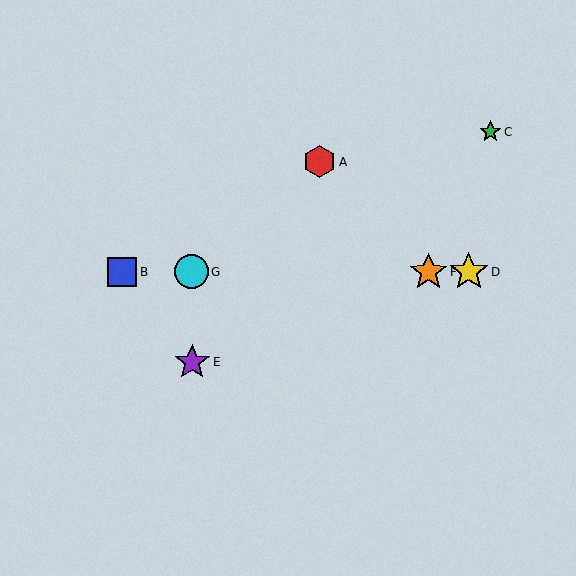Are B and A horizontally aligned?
No, B is at y≈272 and A is at y≈162.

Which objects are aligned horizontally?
Objects B, D, F, G are aligned horizontally.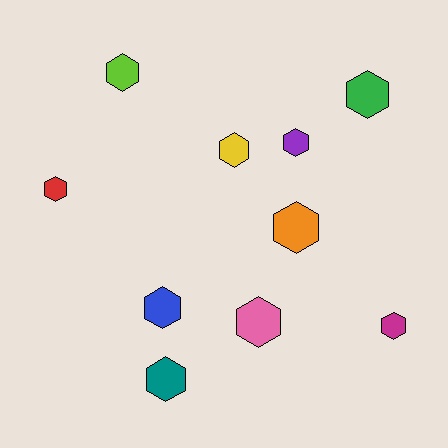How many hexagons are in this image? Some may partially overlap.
There are 10 hexagons.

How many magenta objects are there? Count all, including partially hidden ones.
There is 1 magenta object.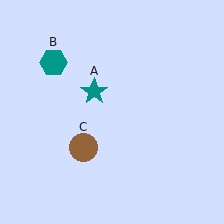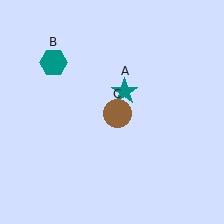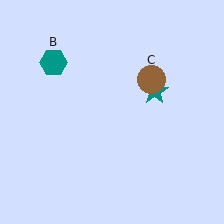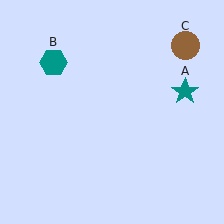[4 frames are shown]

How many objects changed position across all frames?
2 objects changed position: teal star (object A), brown circle (object C).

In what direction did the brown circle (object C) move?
The brown circle (object C) moved up and to the right.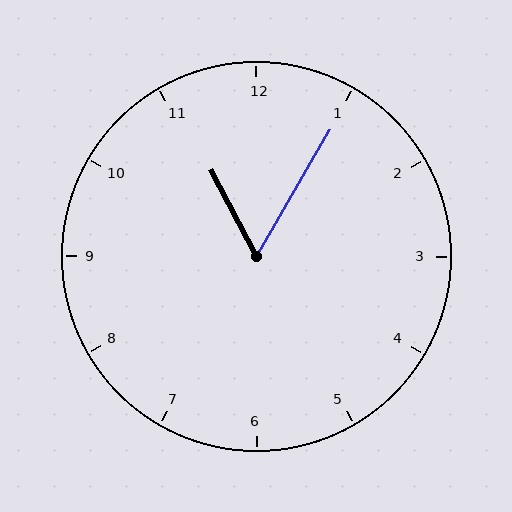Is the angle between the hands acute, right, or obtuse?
It is acute.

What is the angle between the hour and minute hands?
Approximately 58 degrees.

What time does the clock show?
11:05.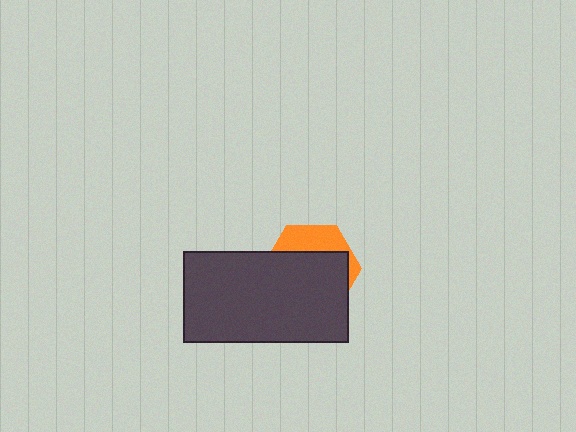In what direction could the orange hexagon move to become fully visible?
The orange hexagon could move up. That would shift it out from behind the dark gray rectangle entirely.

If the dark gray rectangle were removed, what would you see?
You would see the complete orange hexagon.